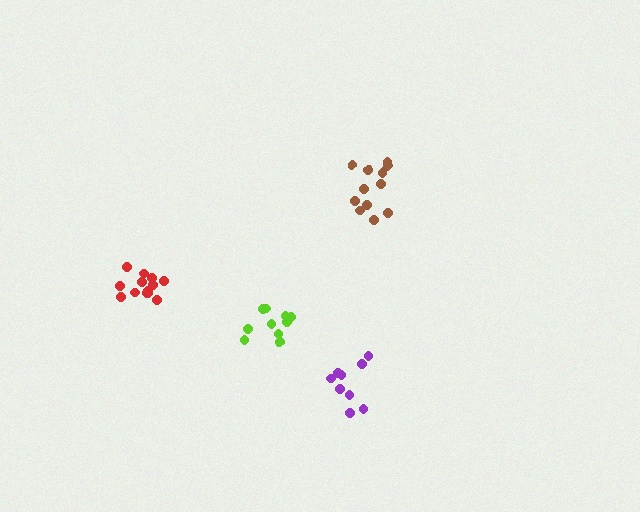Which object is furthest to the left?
The red cluster is leftmost.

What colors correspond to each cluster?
The clusters are colored: purple, brown, red, lime.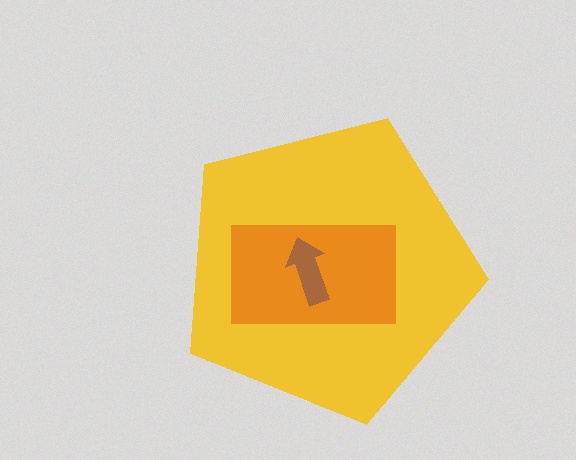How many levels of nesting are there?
3.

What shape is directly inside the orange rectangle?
The brown arrow.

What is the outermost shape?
The yellow pentagon.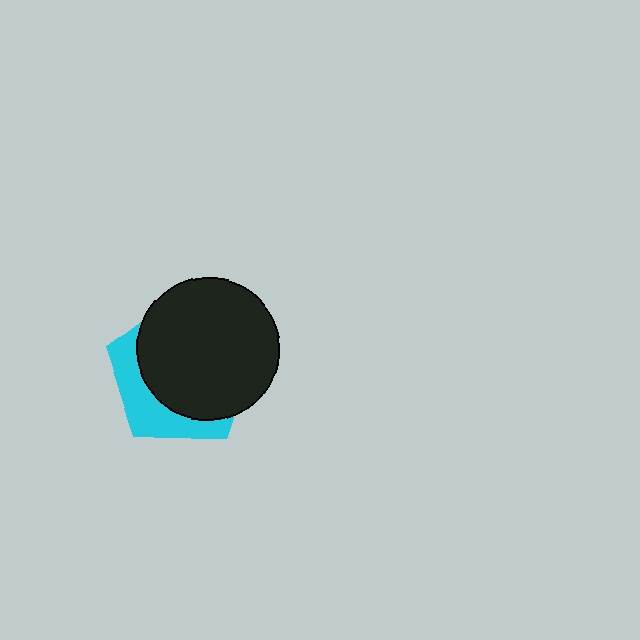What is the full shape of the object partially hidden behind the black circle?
The partially hidden object is a cyan pentagon.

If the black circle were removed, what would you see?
You would see the complete cyan pentagon.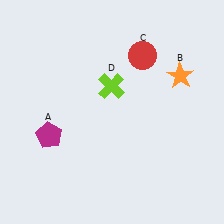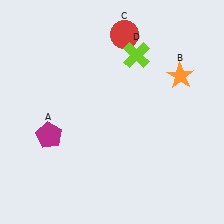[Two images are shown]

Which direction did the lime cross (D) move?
The lime cross (D) moved up.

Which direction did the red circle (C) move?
The red circle (C) moved up.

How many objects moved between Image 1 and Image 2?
2 objects moved between the two images.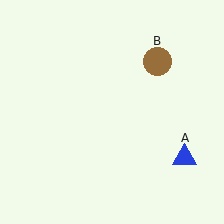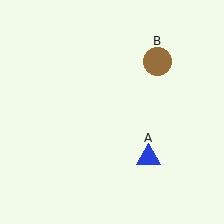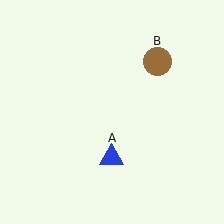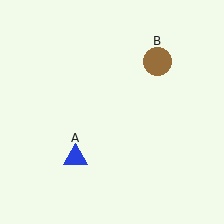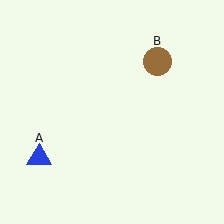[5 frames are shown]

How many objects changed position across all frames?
1 object changed position: blue triangle (object A).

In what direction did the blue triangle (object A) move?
The blue triangle (object A) moved left.